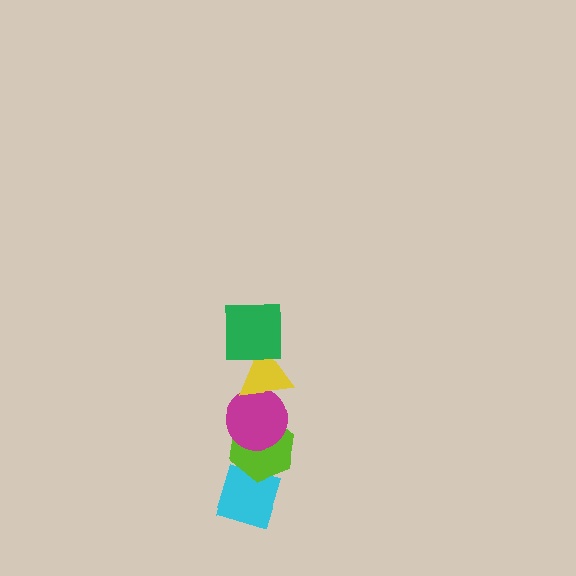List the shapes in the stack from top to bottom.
From top to bottom: the green square, the yellow triangle, the magenta circle, the lime hexagon, the cyan diamond.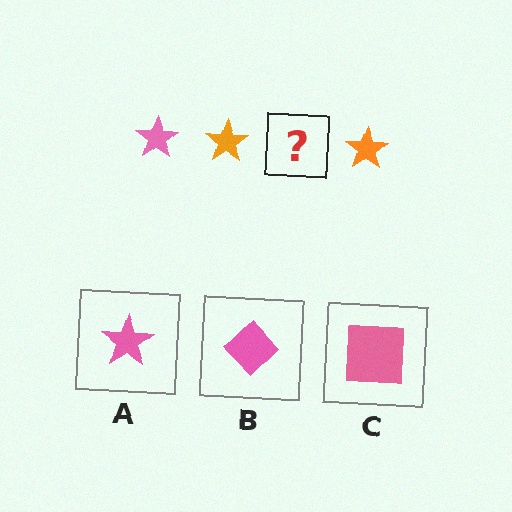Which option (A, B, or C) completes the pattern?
A.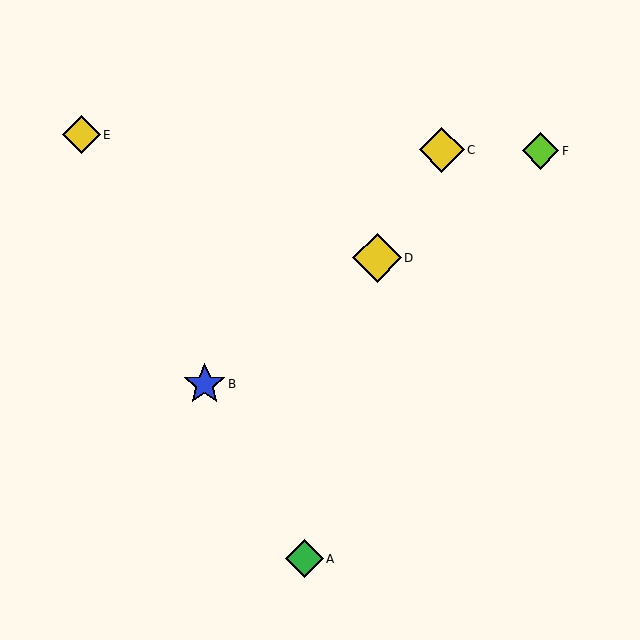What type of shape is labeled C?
Shape C is a yellow diamond.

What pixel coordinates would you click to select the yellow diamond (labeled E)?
Click at (81, 135) to select the yellow diamond E.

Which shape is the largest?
The yellow diamond (labeled D) is the largest.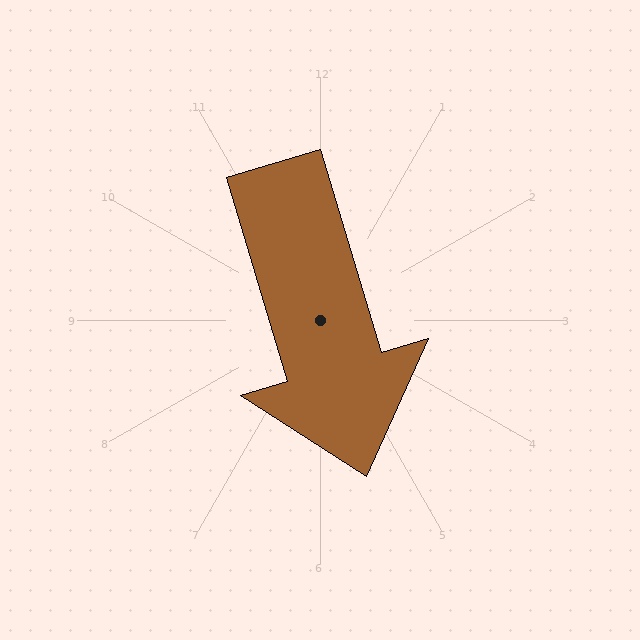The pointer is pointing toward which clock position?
Roughly 5 o'clock.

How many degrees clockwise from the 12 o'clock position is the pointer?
Approximately 163 degrees.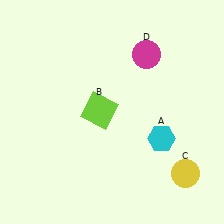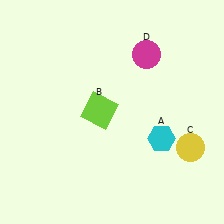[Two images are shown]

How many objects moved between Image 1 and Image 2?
1 object moved between the two images.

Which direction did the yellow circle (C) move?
The yellow circle (C) moved up.